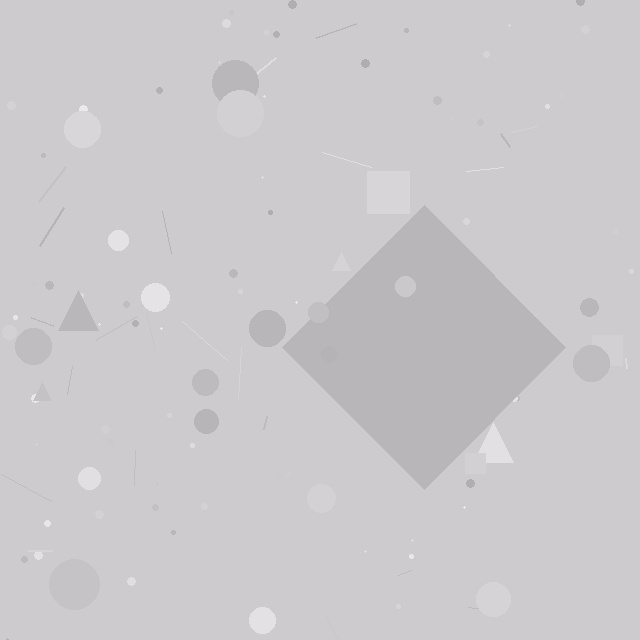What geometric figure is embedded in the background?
A diamond is embedded in the background.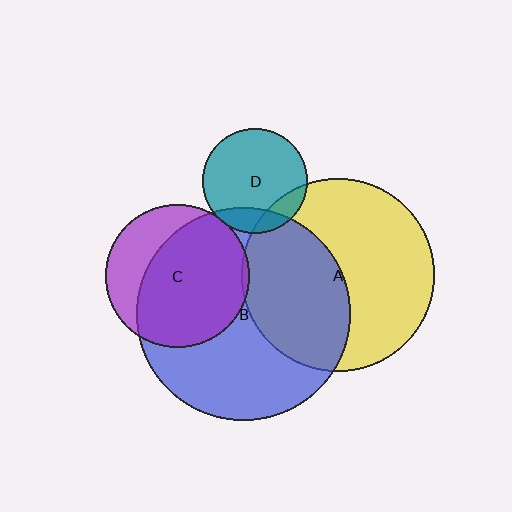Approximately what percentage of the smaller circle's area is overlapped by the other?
Approximately 45%.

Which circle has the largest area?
Circle B (blue).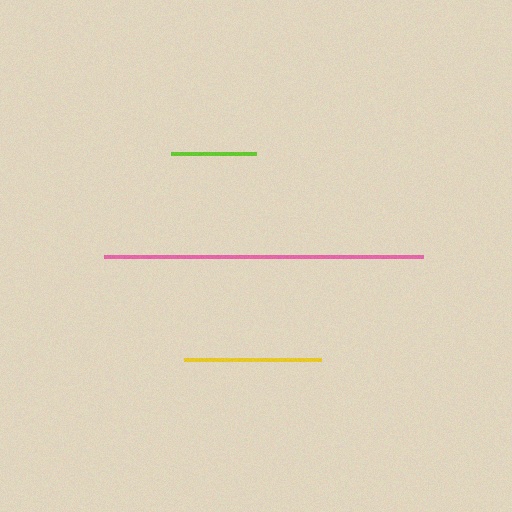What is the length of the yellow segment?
The yellow segment is approximately 138 pixels long.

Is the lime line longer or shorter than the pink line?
The pink line is longer than the lime line.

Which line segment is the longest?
The pink line is the longest at approximately 319 pixels.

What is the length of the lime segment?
The lime segment is approximately 85 pixels long.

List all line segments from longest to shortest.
From longest to shortest: pink, yellow, lime.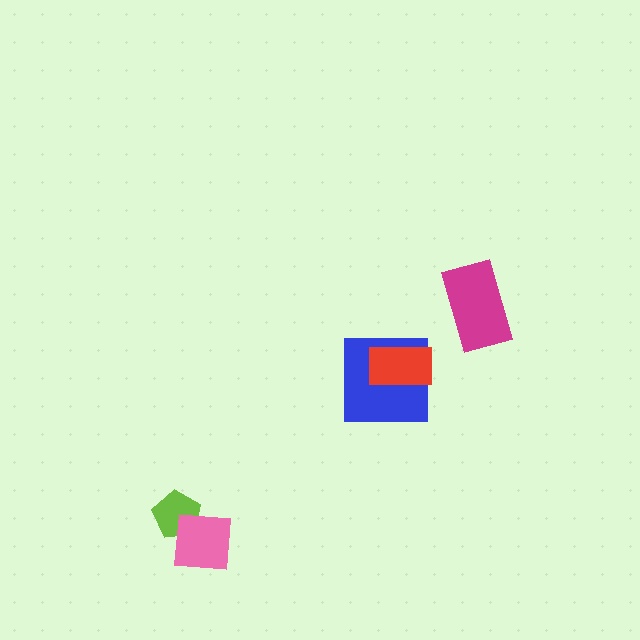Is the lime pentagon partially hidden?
Yes, it is partially covered by another shape.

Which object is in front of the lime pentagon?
The pink square is in front of the lime pentagon.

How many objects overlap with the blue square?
1 object overlaps with the blue square.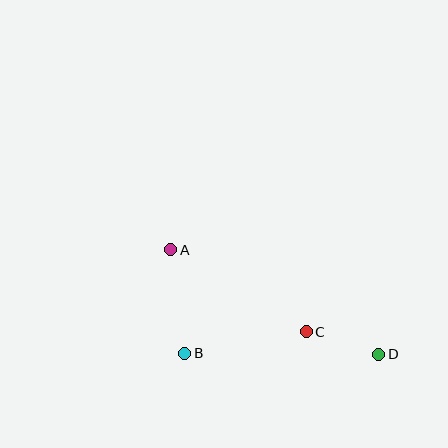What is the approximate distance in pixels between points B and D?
The distance between B and D is approximately 194 pixels.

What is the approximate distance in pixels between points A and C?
The distance between A and C is approximately 158 pixels.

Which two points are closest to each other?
Points C and D are closest to each other.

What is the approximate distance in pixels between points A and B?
The distance between A and B is approximately 104 pixels.